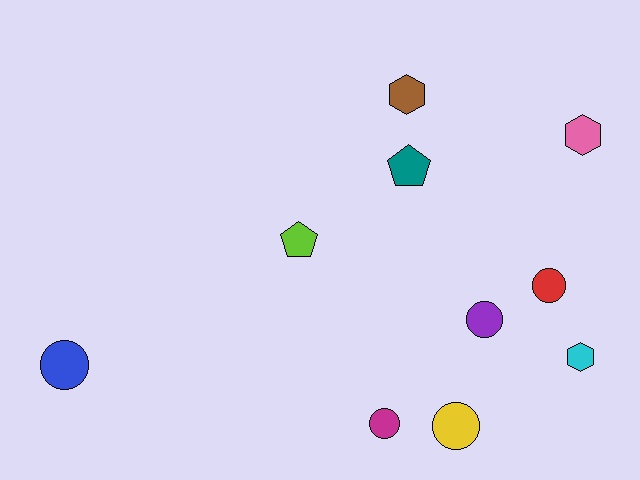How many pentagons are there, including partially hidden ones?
There are 2 pentagons.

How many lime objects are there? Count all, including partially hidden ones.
There is 1 lime object.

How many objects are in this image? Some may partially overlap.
There are 10 objects.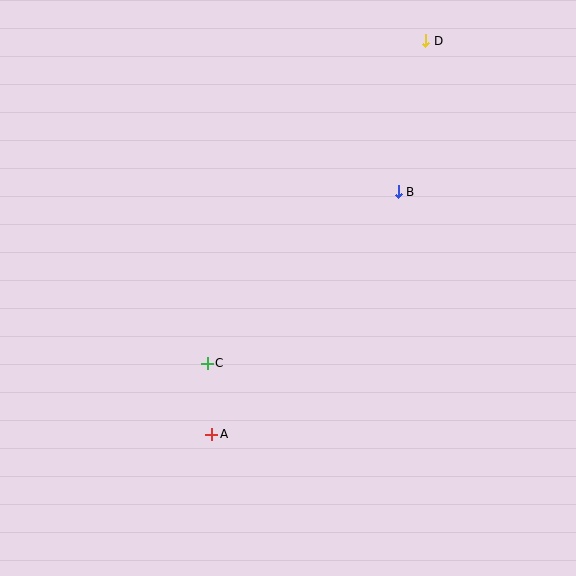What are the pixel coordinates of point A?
Point A is at (212, 434).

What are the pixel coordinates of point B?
Point B is at (398, 192).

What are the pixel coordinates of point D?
Point D is at (426, 41).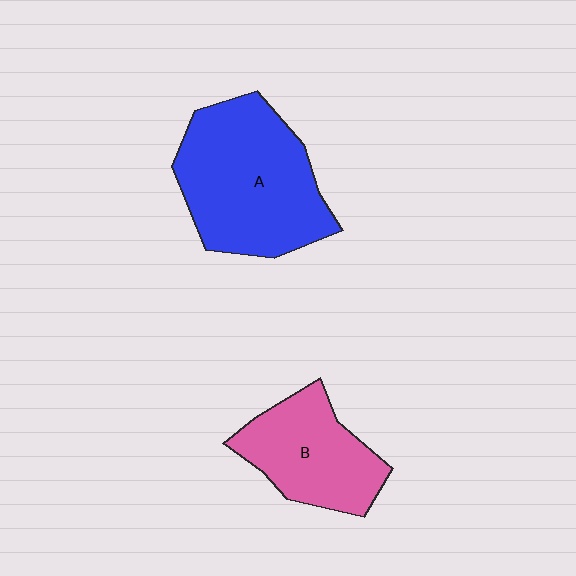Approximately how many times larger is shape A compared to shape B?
Approximately 1.5 times.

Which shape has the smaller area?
Shape B (pink).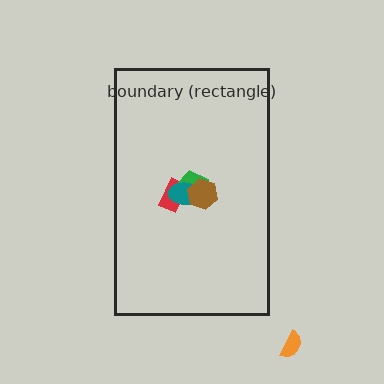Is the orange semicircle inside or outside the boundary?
Outside.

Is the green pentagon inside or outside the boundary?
Inside.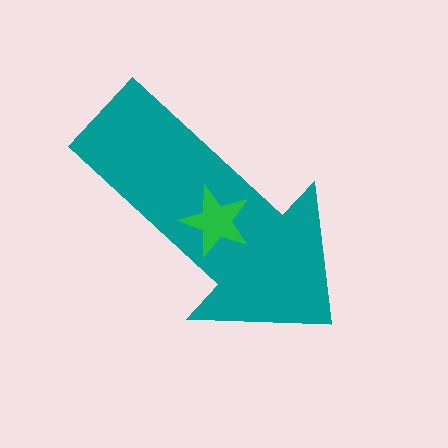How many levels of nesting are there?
2.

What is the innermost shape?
The green star.